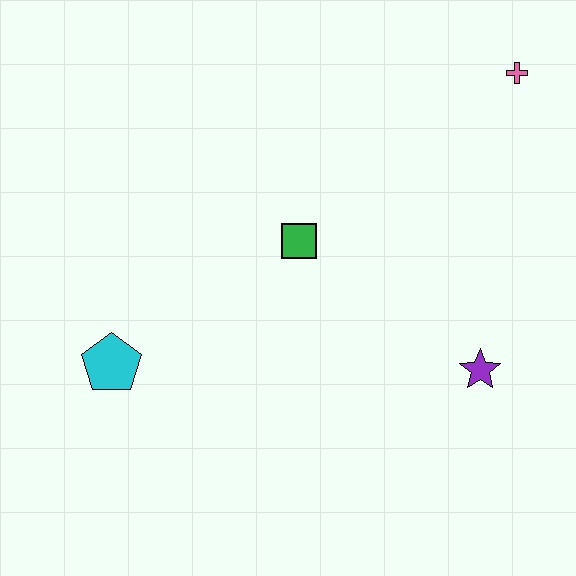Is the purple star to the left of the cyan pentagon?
No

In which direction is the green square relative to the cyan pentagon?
The green square is to the right of the cyan pentagon.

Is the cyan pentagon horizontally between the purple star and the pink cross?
No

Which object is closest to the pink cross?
The green square is closest to the pink cross.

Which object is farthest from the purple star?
The cyan pentagon is farthest from the purple star.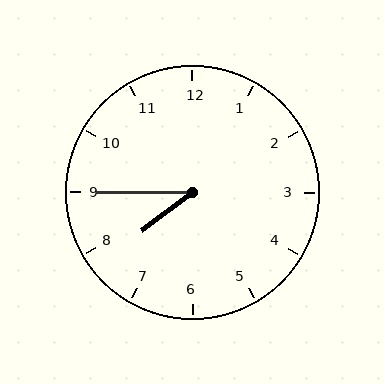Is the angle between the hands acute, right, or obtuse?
It is acute.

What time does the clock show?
7:45.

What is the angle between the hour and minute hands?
Approximately 38 degrees.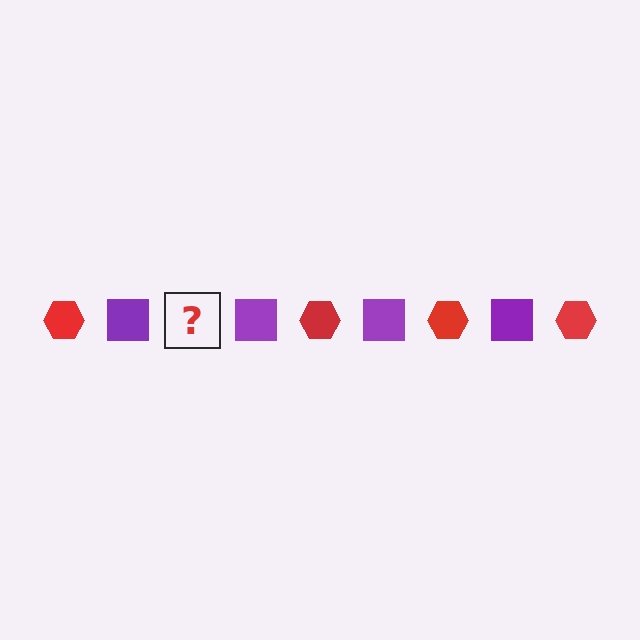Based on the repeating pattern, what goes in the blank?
The blank should be a red hexagon.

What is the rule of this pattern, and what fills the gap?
The rule is that the pattern alternates between red hexagon and purple square. The gap should be filled with a red hexagon.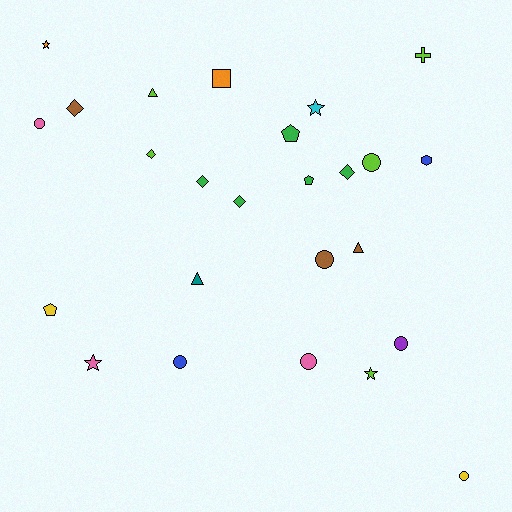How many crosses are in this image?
There is 1 cross.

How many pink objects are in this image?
There are 3 pink objects.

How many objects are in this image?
There are 25 objects.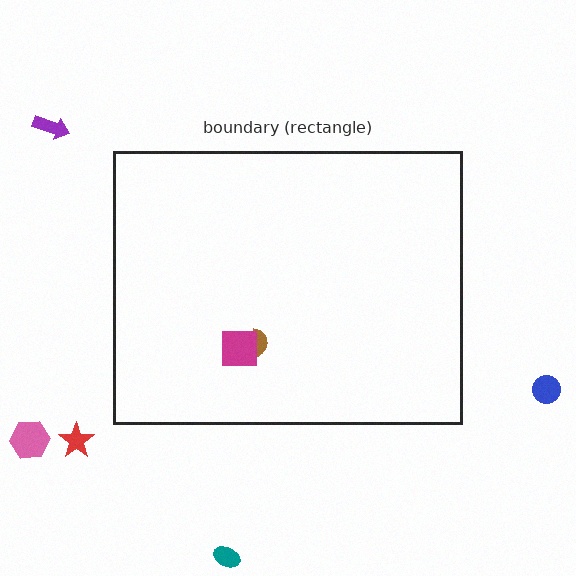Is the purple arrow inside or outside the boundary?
Outside.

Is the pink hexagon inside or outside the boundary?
Outside.